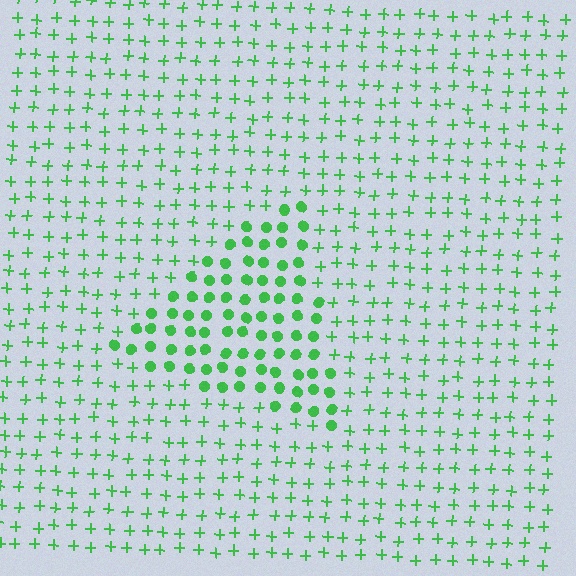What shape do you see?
I see a triangle.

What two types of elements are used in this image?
The image uses circles inside the triangle region and plus signs outside it.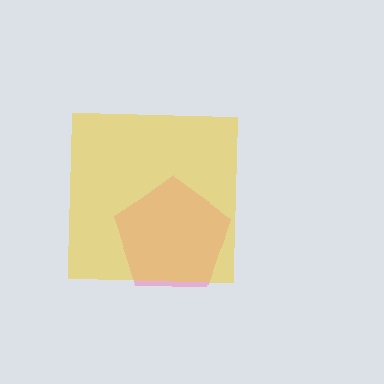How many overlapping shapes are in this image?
There are 2 overlapping shapes in the image.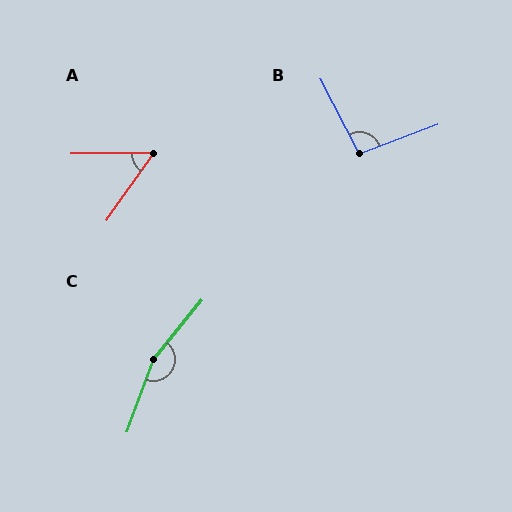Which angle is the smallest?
A, at approximately 54 degrees.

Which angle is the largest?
C, at approximately 161 degrees.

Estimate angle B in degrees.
Approximately 97 degrees.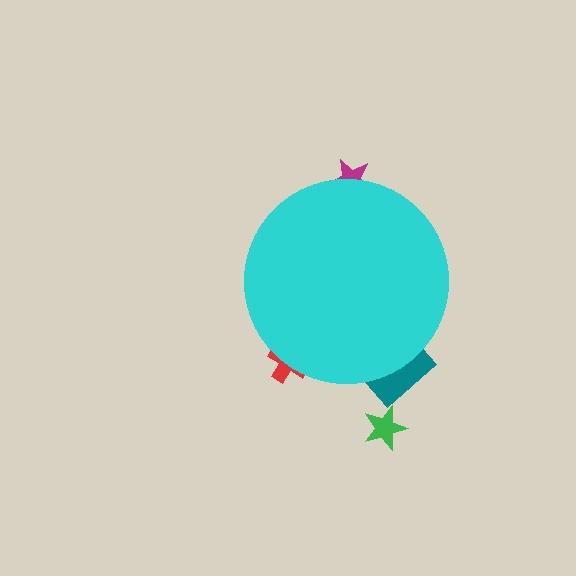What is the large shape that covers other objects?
A cyan circle.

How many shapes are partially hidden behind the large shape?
4 shapes are partially hidden.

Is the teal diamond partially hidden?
Yes, the teal diamond is partially hidden behind the cyan circle.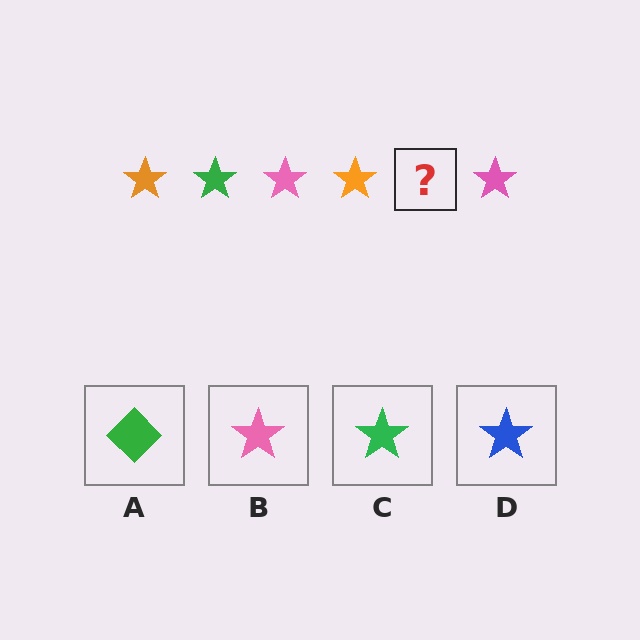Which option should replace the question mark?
Option C.